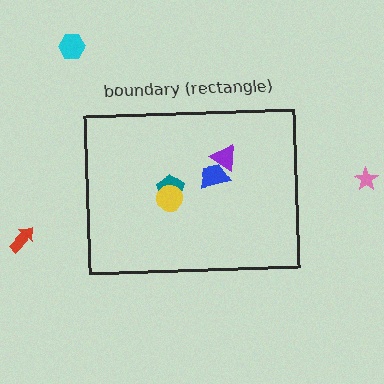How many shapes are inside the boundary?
4 inside, 3 outside.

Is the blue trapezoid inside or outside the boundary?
Inside.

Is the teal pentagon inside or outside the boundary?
Inside.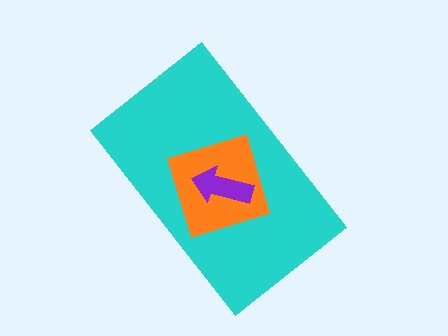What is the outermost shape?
The cyan rectangle.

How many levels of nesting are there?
3.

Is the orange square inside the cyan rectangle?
Yes.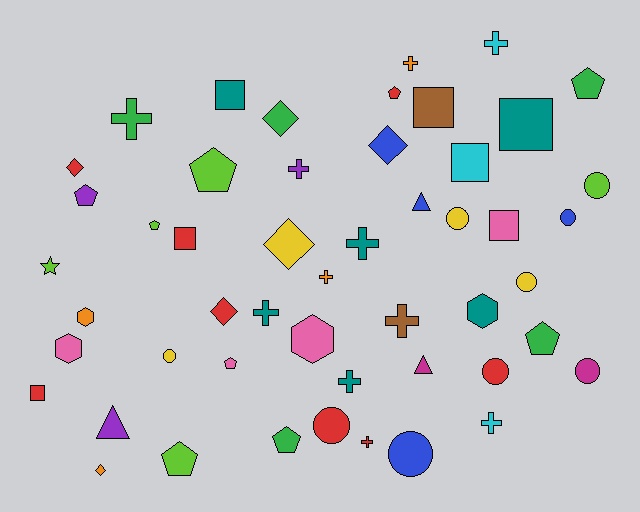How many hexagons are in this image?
There are 4 hexagons.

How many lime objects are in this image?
There are 5 lime objects.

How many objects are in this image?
There are 50 objects.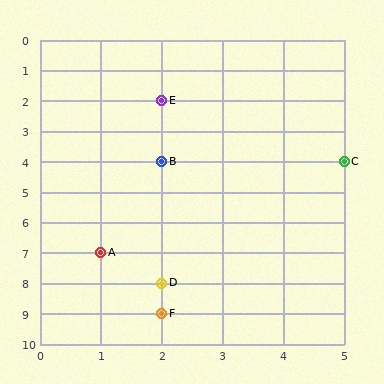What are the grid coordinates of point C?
Point C is at grid coordinates (5, 4).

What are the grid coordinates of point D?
Point D is at grid coordinates (2, 8).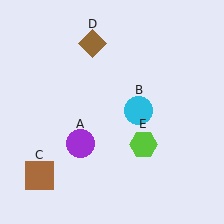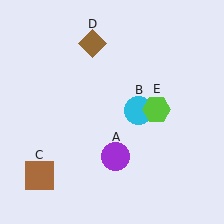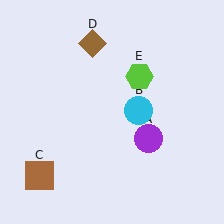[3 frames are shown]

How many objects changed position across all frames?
2 objects changed position: purple circle (object A), lime hexagon (object E).